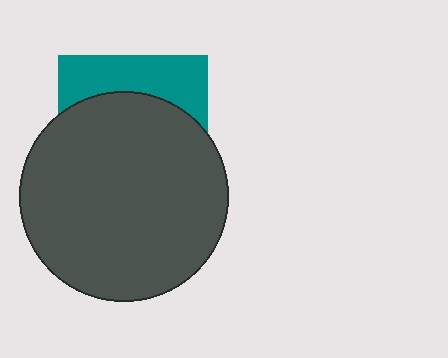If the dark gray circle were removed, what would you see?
You would see the complete teal square.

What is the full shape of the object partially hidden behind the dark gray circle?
The partially hidden object is a teal square.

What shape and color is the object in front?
The object in front is a dark gray circle.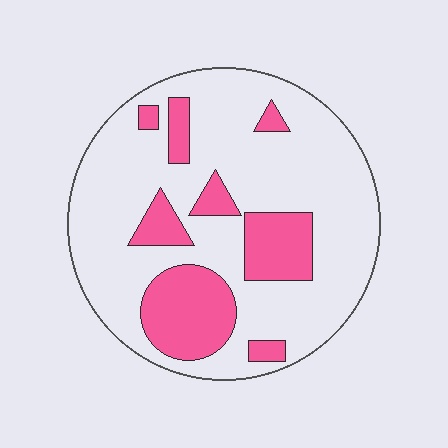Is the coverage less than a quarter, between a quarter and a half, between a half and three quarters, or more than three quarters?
Less than a quarter.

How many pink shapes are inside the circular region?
8.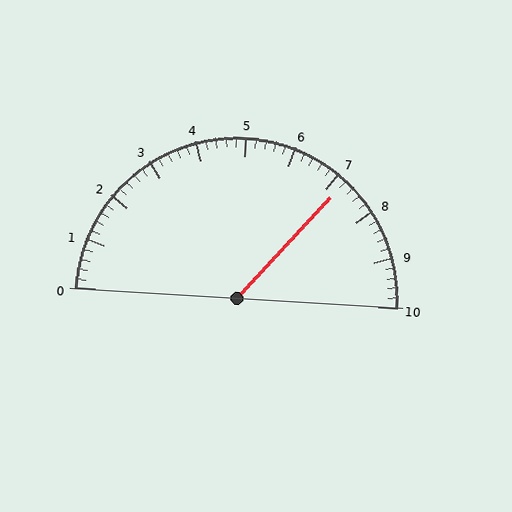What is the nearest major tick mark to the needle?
The nearest major tick mark is 7.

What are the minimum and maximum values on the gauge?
The gauge ranges from 0 to 10.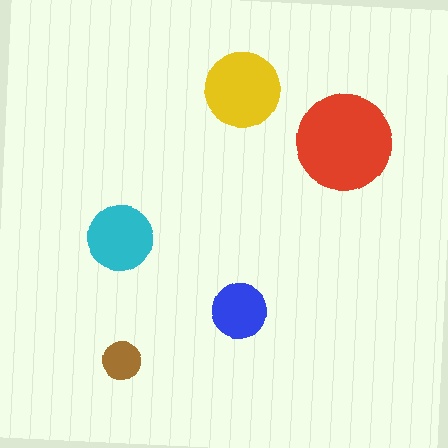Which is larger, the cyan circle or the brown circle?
The cyan one.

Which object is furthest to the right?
The red circle is rightmost.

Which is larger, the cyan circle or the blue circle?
The cyan one.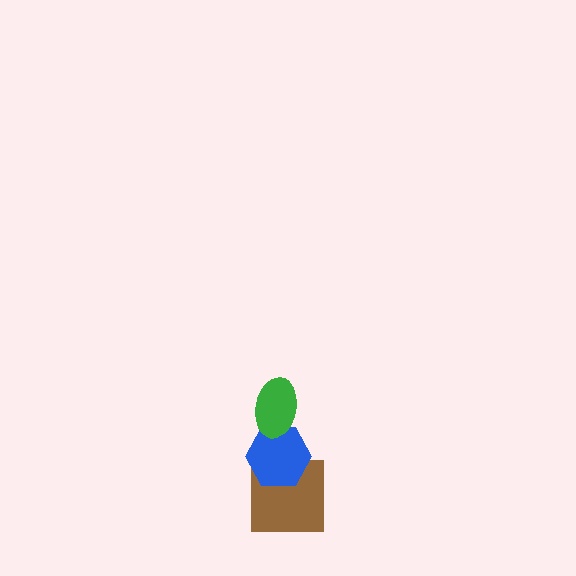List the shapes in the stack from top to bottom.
From top to bottom: the green ellipse, the blue hexagon, the brown square.